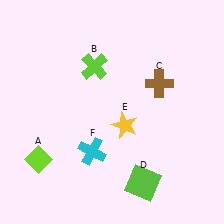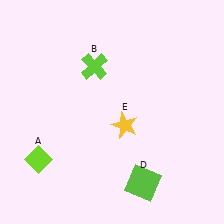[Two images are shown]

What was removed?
The cyan cross (F), the brown cross (C) were removed in Image 2.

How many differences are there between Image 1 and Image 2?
There are 2 differences between the two images.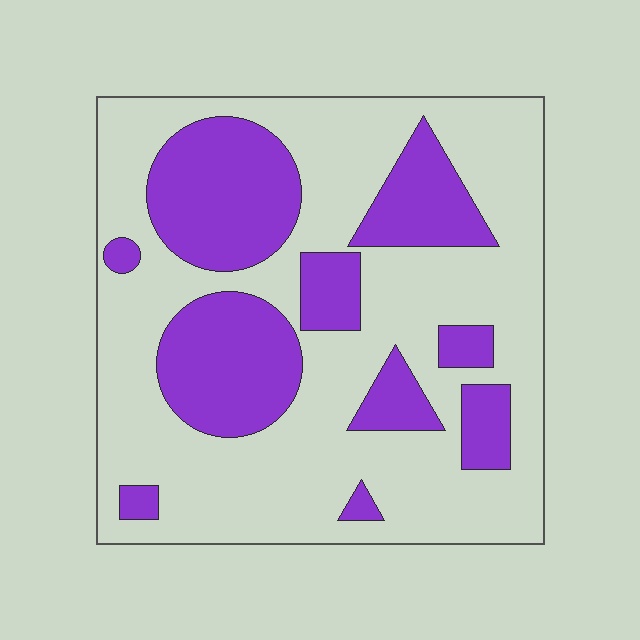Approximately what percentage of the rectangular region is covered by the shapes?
Approximately 35%.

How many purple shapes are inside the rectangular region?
10.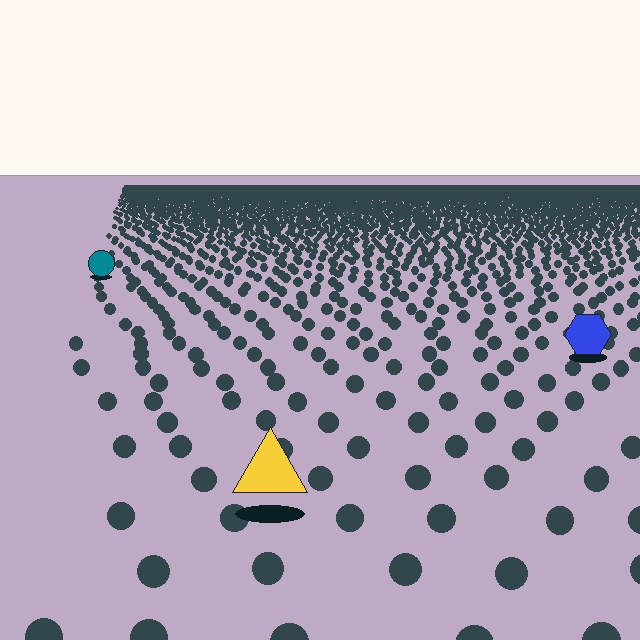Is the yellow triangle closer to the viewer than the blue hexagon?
Yes. The yellow triangle is closer — you can tell from the texture gradient: the ground texture is coarser near it.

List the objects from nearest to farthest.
From nearest to farthest: the yellow triangle, the blue hexagon, the teal circle.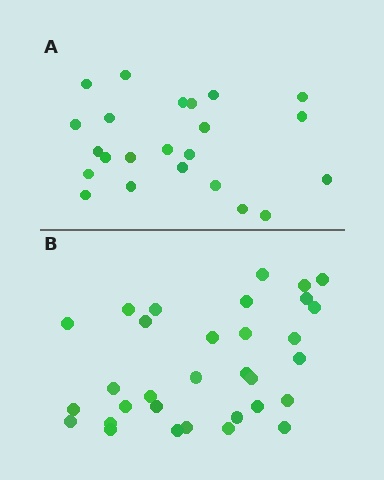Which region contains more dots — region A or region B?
Region B (the bottom region) has more dots.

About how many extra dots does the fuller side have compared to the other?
Region B has roughly 8 or so more dots than region A.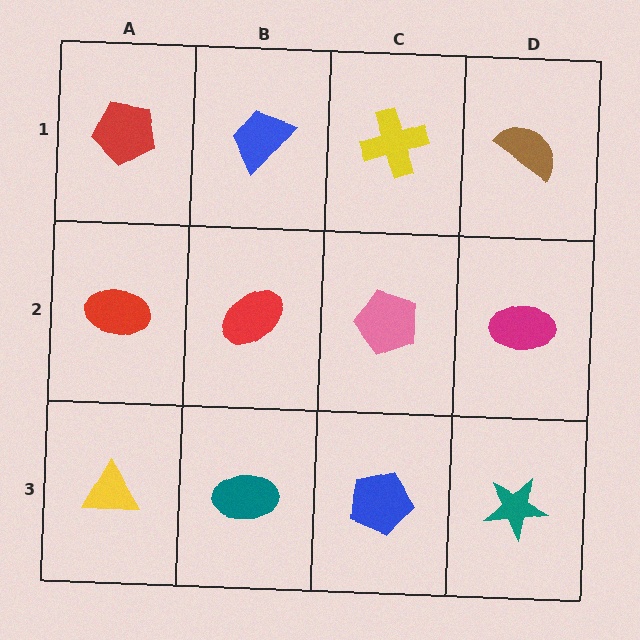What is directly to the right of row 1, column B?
A yellow cross.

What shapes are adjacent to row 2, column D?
A brown semicircle (row 1, column D), a teal star (row 3, column D), a pink pentagon (row 2, column C).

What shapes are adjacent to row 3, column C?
A pink pentagon (row 2, column C), a teal ellipse (row 3, column B), a teal star (row 3, column D).